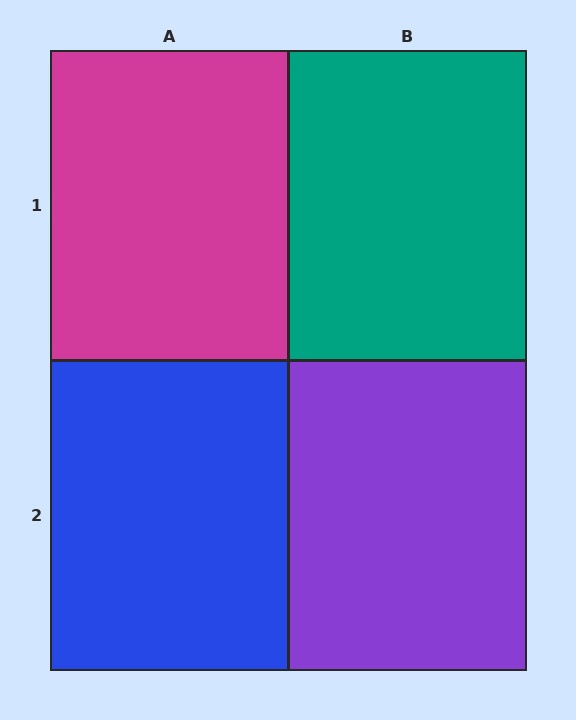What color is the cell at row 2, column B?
Purple.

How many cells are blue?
1 cell is blue.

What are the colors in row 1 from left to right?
Magenta, teal.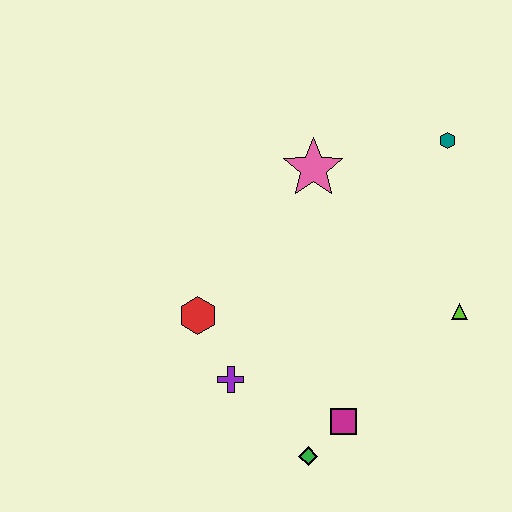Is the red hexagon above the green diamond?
Yes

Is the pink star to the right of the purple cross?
Yes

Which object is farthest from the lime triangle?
The red hexagon is farthest from the lime triangle.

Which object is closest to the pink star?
The teal hexagon is closest to the pink star.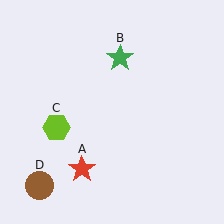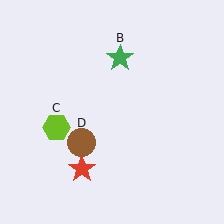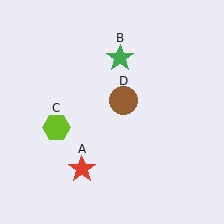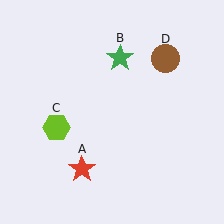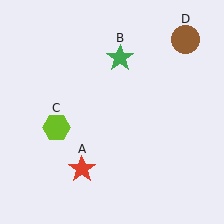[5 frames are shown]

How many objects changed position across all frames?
1 object changed position: brown circle (object D).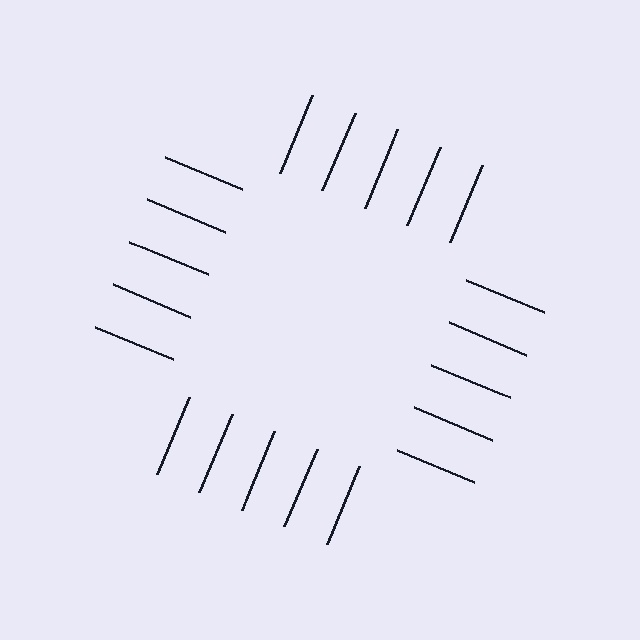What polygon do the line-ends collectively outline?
An illusory square — the line segments terminate on its edges but no continuous stroke is drawn.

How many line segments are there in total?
20 — 5 along each of the 4 edges.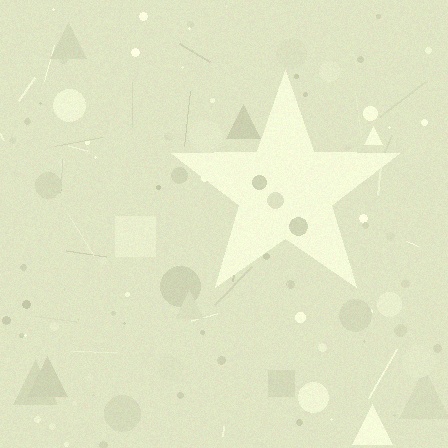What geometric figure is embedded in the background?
A star is embedded in the background.